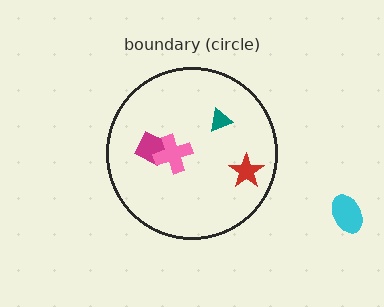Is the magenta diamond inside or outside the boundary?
Inside.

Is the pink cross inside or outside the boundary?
Inside.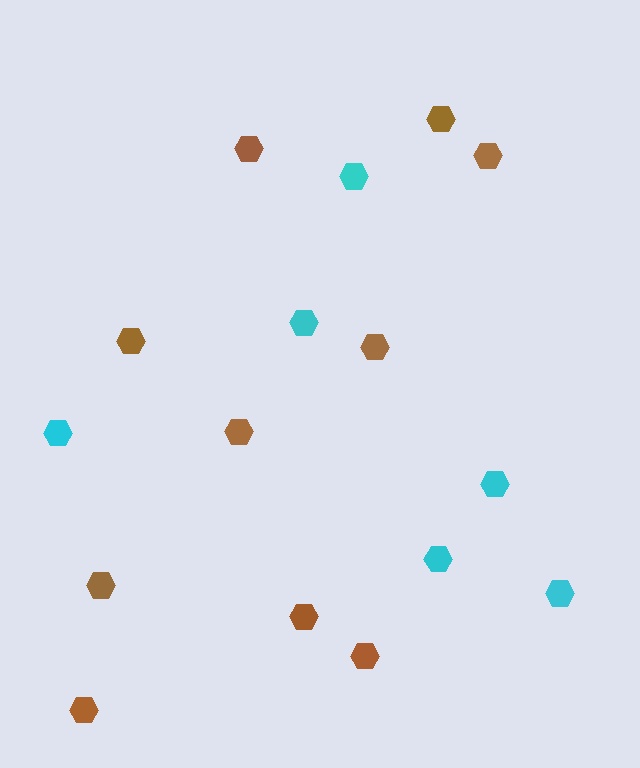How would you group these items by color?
There are 2 groups: one group of brown hexagons (10) and one group of cyan hexagons (6).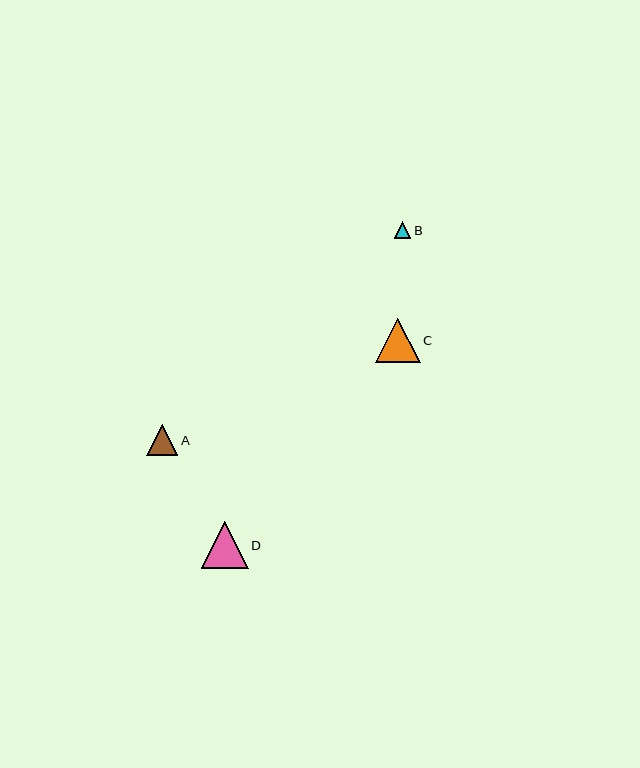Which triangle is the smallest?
Triangle B is the smallest with a size of approximately 16 pixels.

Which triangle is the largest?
Triangle D is the largest with a size of approximately 47 pixels.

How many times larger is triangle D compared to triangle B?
Triangle D is approximately 2.9 times the size of triangle B.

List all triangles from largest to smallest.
From largest to smallest: D, C, A, B.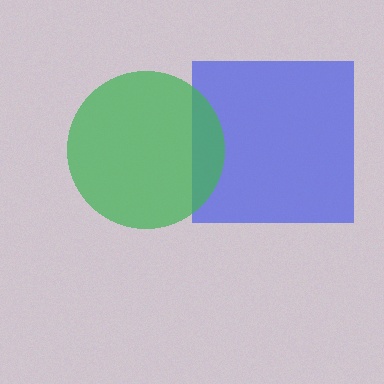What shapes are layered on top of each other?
The layered shapes are: a blue square, a green circle.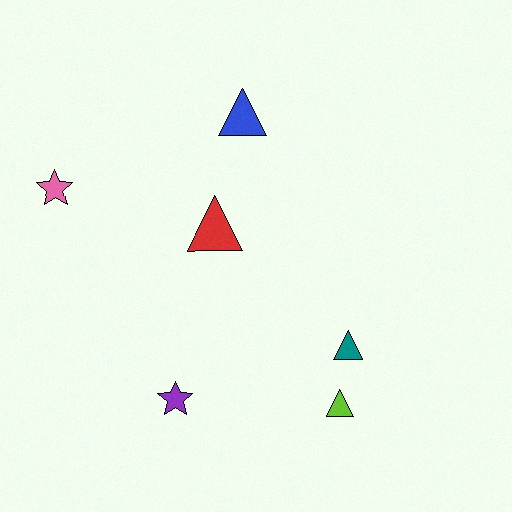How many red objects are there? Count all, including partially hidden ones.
There is 1 red object.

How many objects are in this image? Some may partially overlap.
There are 6 objects.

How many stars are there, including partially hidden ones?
There are 2 stars.